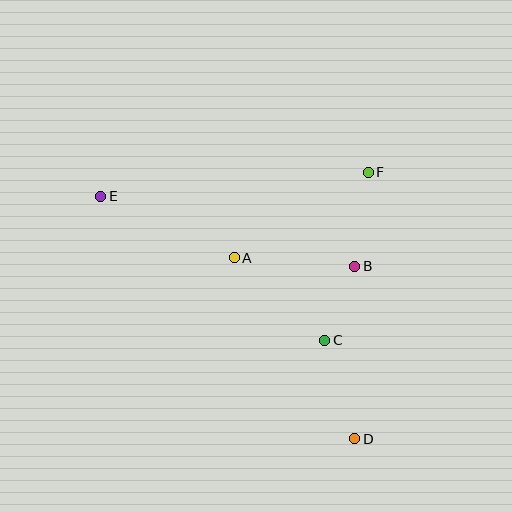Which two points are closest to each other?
Points B and C are closest to each other.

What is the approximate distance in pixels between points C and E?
The distance between C and E is approximately 266 pixels.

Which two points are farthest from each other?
Points D and E are farthest from each other.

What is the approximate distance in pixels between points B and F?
The distance between B and F is approximately 95 pixels.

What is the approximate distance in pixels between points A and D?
The distance between A and D is approximately 218 pixels.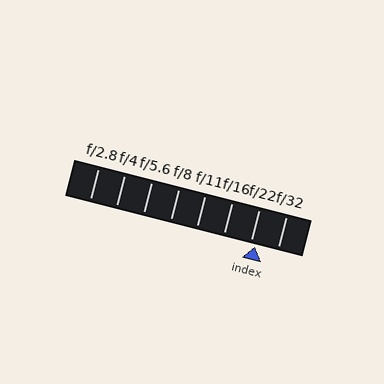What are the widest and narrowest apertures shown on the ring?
The widest aperture shown is f/2.8 and the narrowest is f/32.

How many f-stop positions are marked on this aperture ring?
There are 8 f-stop positions marked.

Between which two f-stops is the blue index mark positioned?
The index mark is between f/22 and f/32.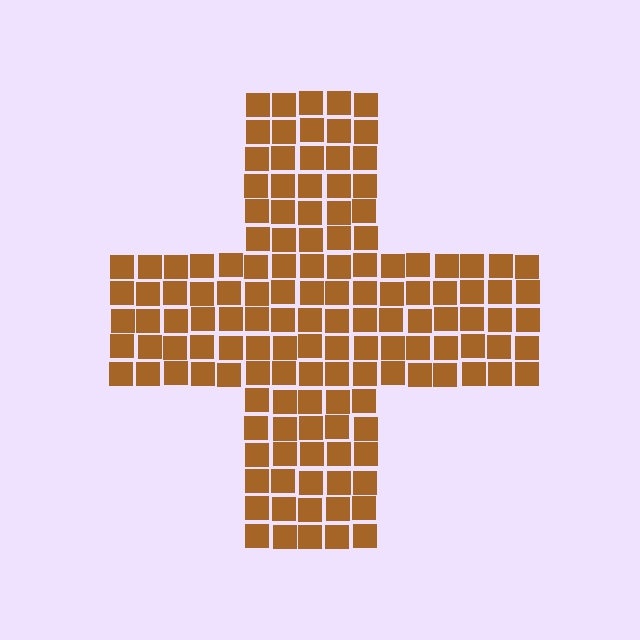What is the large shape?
The large shape is a cross.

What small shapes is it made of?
It is made of small squares.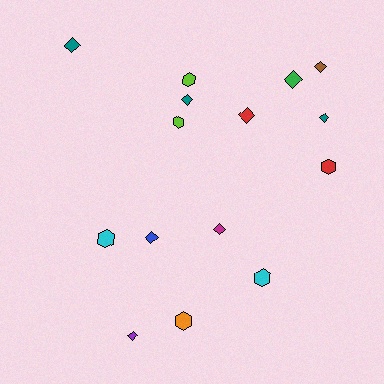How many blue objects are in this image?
There is 1 blue object.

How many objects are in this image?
There are 15 objects.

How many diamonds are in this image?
There are 9 diamonds.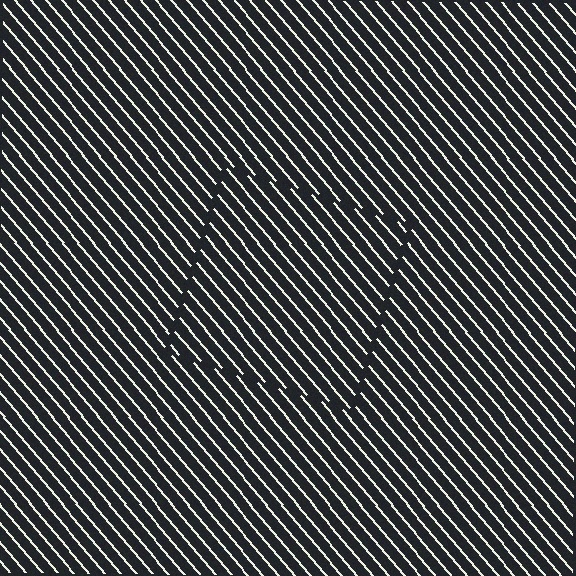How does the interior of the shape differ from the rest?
The interior of the shape contains the same grating, shifted by half a period — the contour is defined by the phase discontinuity where line-ends from the inner and outer gratings abut.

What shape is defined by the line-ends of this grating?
An illusory square. The interior of the shape contains the same grating, shifted by half a period — the contour is defined by the phase discontinuity where line-ends from the inner and outer gratings abut.